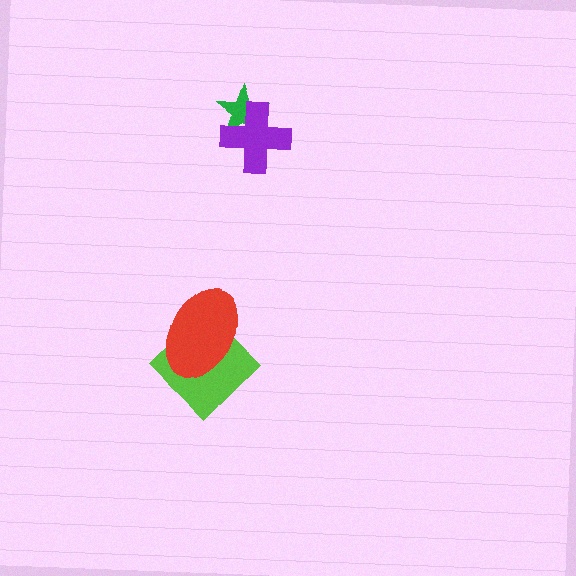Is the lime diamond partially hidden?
Yes, it is partially covered by another shape.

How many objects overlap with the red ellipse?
1 object overlaps with the red ellipse.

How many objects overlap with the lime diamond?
1 object overlaps with the lime diamond.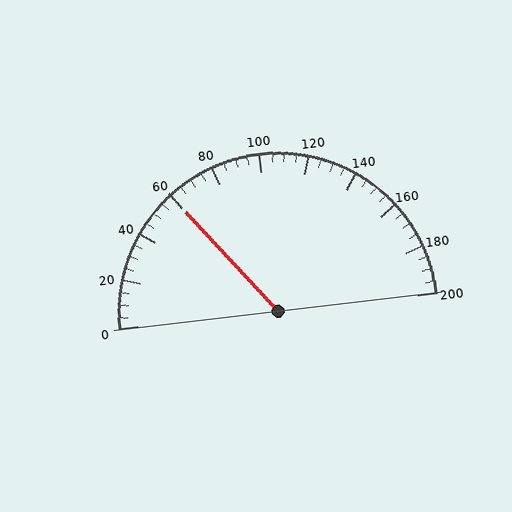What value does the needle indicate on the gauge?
The needle indicates approximately 60.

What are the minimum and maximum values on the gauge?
The gauge ranges from 0 to 200.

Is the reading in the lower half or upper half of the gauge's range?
The reading is in the lower half of the range (0 to 200).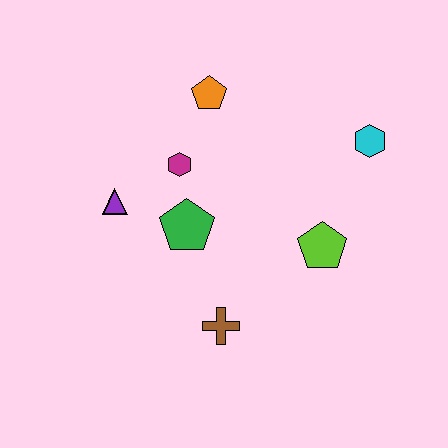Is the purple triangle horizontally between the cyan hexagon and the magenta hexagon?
No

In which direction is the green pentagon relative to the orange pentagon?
The green pentagon is below the orange pentagon.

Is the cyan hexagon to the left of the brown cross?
No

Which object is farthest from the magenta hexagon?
The cyan hexagon is farthest from the magenta hexagon.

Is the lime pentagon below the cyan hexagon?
Yes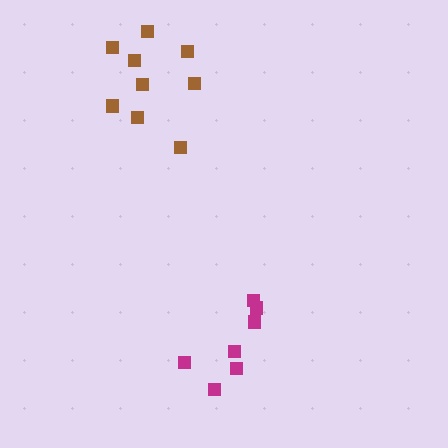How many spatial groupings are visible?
There are 2 spatial groupings.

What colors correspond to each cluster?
The clusters are colored: magenta, brown.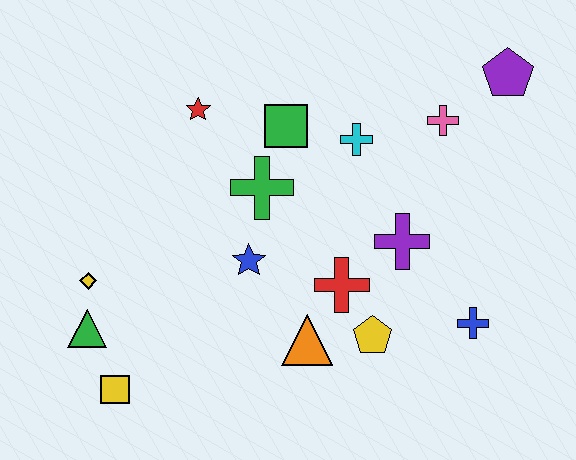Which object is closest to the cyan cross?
The green square is closest to the cyan cross.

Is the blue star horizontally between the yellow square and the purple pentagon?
Yes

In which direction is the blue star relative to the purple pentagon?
The blue star is to the left of the purple pentagon.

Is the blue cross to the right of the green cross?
Yes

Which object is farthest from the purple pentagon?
The yellow square is farthest from the purple pentagon.